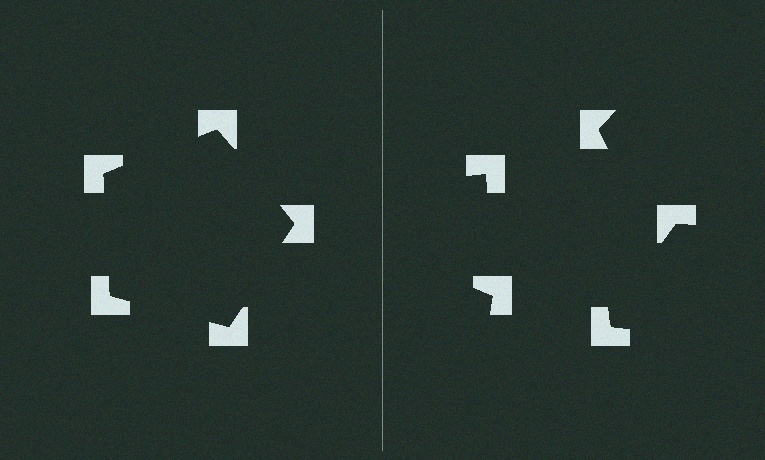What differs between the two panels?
The notched squares are positioned identically on both sides; only the wedge orientations differ. On the left they align to a pentagon; on the right they are misaligned.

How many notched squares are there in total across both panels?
10 — 5 on each side.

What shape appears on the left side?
An illusory pentagon.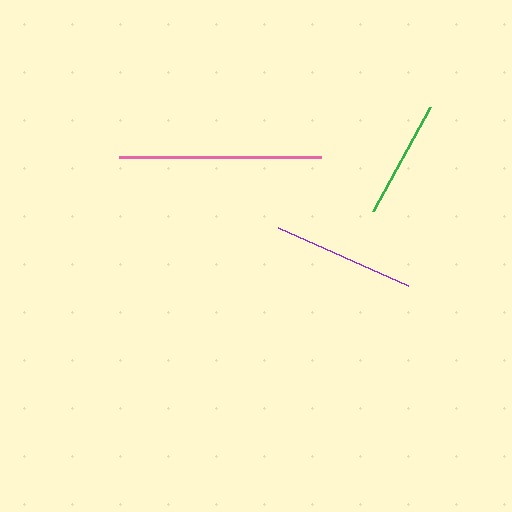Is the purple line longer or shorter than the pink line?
The pink line is longer than the purple line.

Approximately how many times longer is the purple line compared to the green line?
The purple line is approximately 1.2 times the length of the green line.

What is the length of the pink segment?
The pink segment is approximately 202 pixels long.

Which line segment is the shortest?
The green line is the shortest at approximately 118 pixels.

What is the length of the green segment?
The green segment is approximately 118 pixels long.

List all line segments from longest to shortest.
From longest to shortest: pink, purple, green.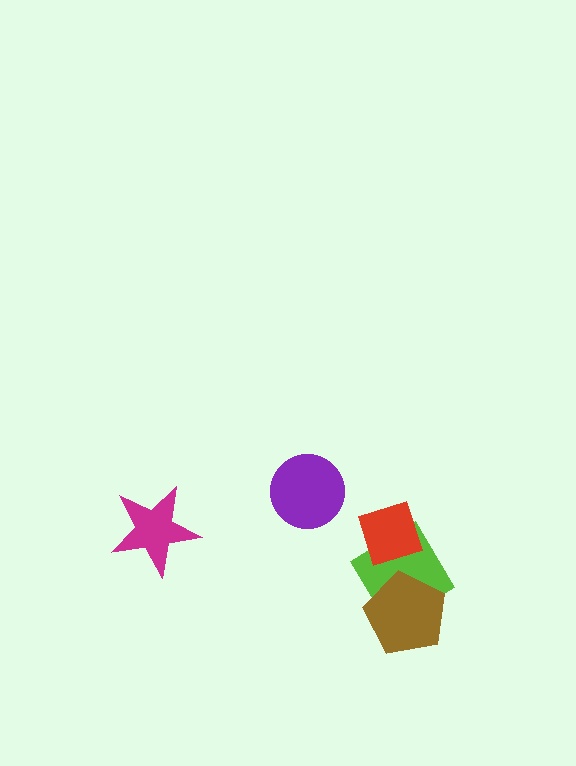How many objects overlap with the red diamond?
1 object overlaps with the red diamond.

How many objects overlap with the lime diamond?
2 objects overlap with the lime diamond.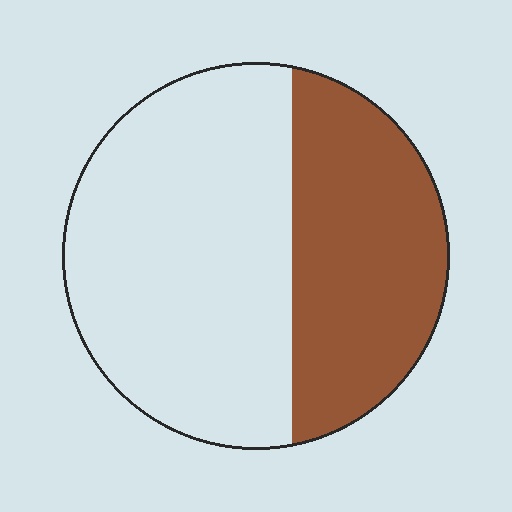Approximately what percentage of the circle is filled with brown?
Approximately 40%.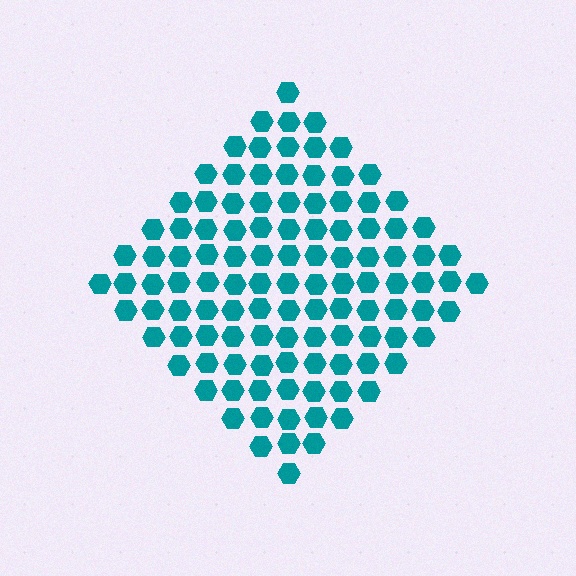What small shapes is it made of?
It is made of small hexagons.